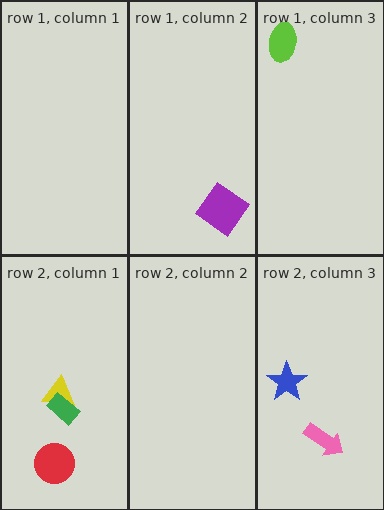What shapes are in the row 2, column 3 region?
The blue star, the pink arrow.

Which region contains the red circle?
The row 2, column 1 region.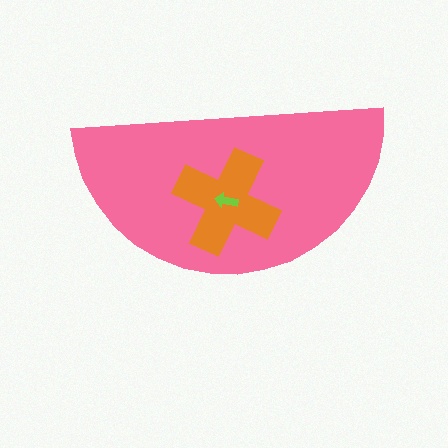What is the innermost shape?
The lime arrow.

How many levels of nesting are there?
3.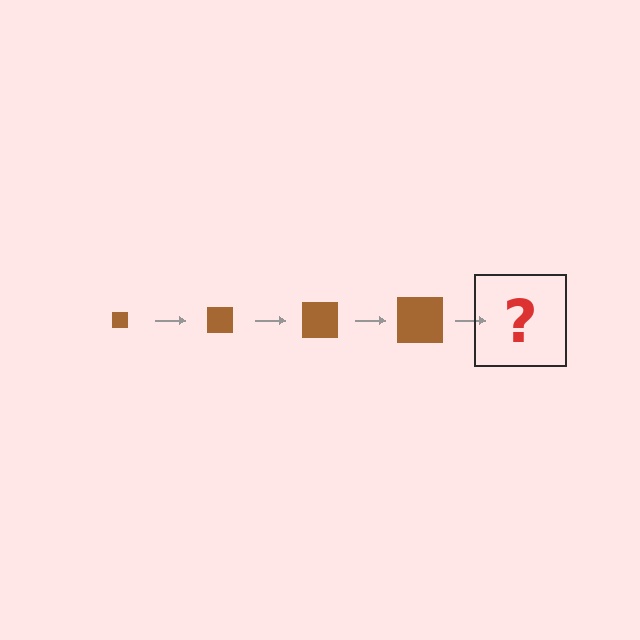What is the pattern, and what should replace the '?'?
The pattern is that the square gets progressively larger each step. The '?' should be a brown square, larger than the previous one.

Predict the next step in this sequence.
The next step is a brown square, larger than the previous one.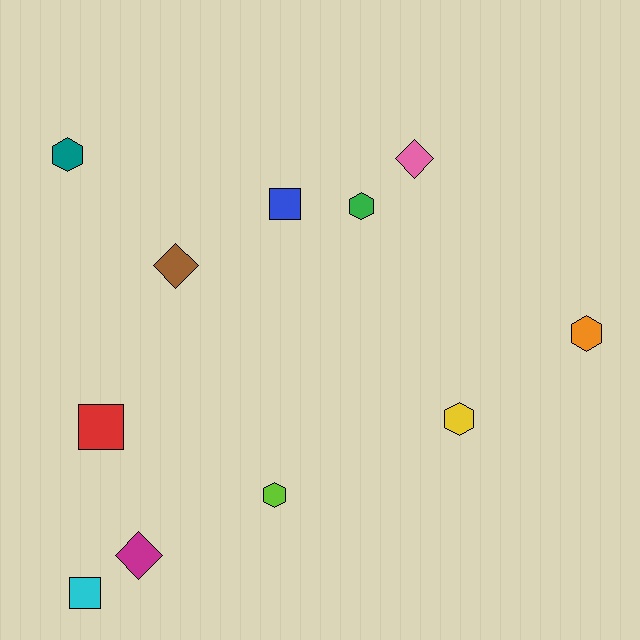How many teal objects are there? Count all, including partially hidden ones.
There is 1 teal object.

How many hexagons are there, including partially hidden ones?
There are 5 hexagons.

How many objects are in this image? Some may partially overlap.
There are 11 objects.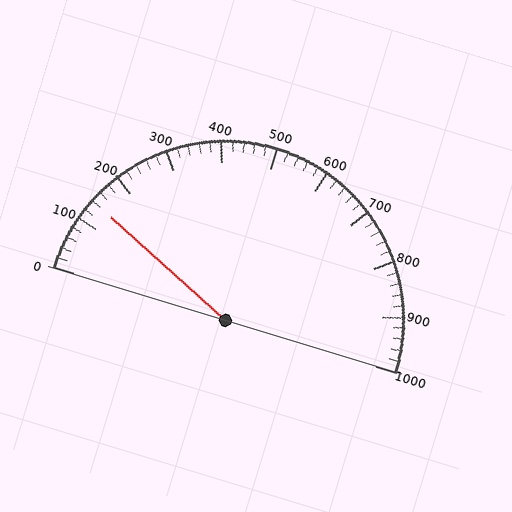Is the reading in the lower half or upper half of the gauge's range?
The reading is in the lower half of the range (0 to 1000).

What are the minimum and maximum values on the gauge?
The gauge ranges from 0 to 1000.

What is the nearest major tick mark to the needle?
The nearest major tick mark is 100.